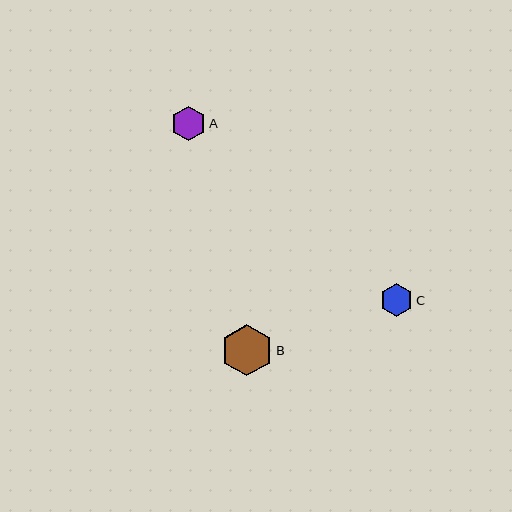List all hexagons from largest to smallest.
From largest to smallest: B, A, C.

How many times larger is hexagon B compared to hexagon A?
Hexagon B is approximately 1.5 times the size of hexagon A.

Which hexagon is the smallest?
Hexagon C is the smallest with a size of approximately 33 pixels.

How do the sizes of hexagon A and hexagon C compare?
Hexagon A and hexagon C are approximately the same size.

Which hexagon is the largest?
Hexagon B is the largest with a size of approximately 51 pixels.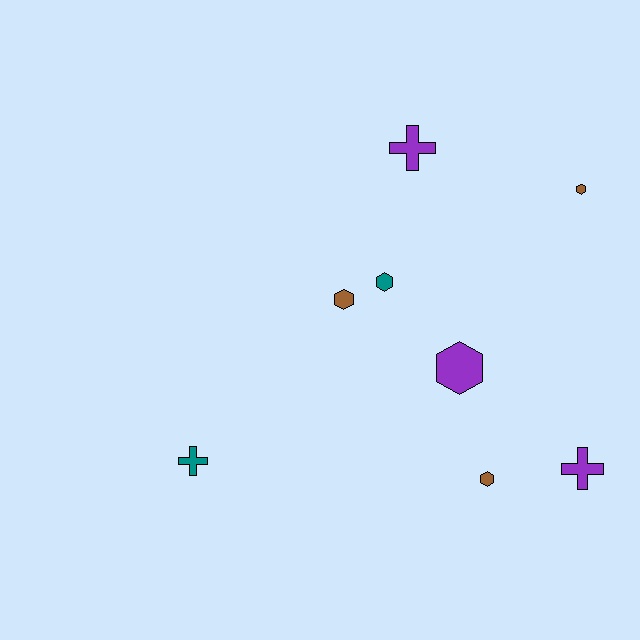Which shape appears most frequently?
Hexagon, with 5 objects.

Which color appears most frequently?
Brown, with 3 objects.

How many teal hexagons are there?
There is 1 teal hexagon.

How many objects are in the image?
There are 8 objects.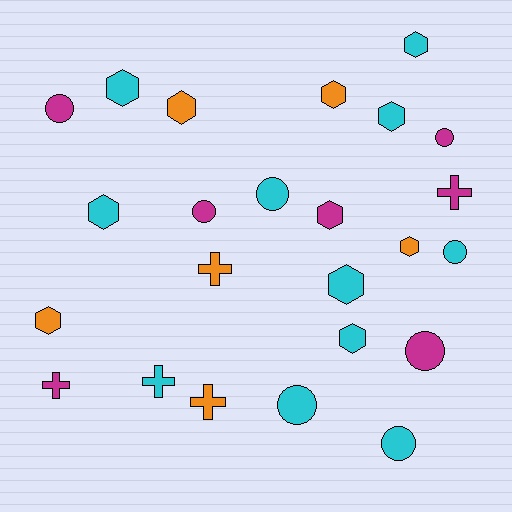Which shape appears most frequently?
Hexagon, with 11 objects.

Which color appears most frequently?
Cyan, with 11 objects.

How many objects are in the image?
There are 24 objects.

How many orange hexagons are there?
There are 4 orange hexagons.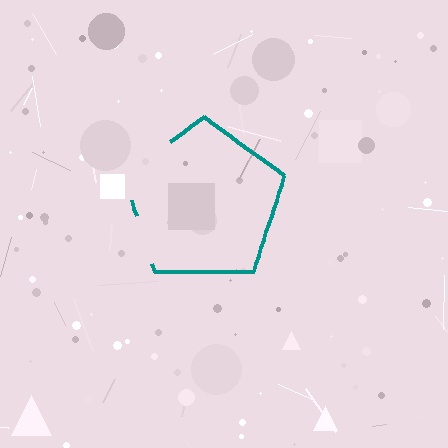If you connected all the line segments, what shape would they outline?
They would outline a pentagon.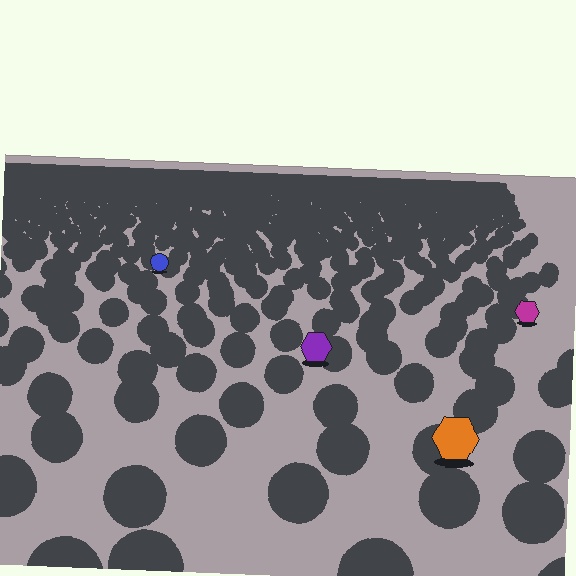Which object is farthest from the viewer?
The blue circle is farthest from the viewer. It appears smaller and the ground texture around it is denser.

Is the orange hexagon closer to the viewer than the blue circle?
Yes. The orange hexagon is closer — you can tell from the texture gradient: the ground texture is coarser near it.